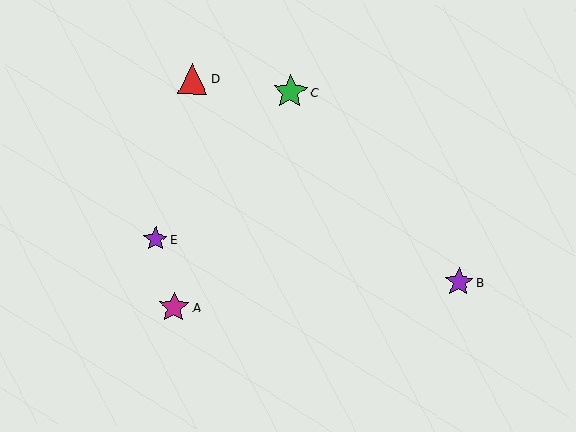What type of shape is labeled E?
Shape E is a purple star.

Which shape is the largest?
The green star (labeled C) is the largest.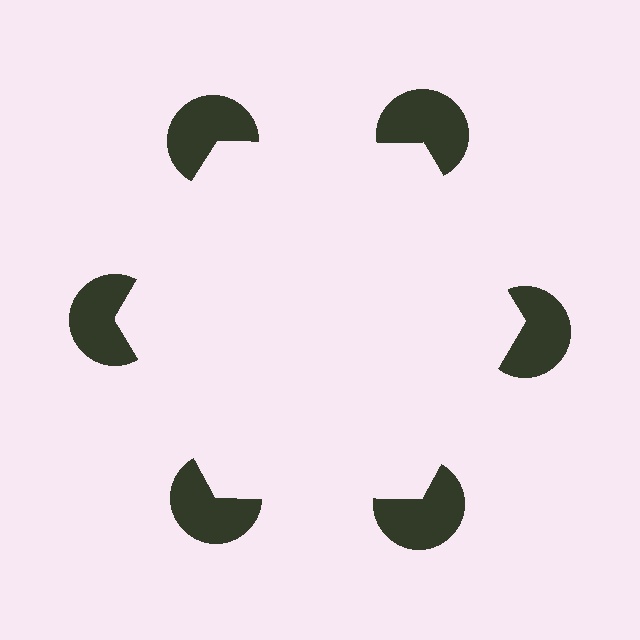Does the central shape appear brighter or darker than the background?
It typically appears slightly brighter than the background, even though no actual brightness change is drawn.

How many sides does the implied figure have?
6 sides.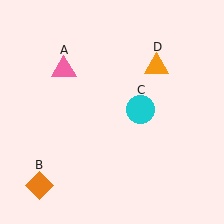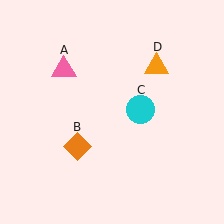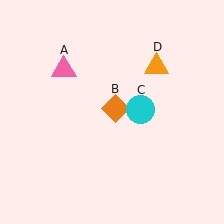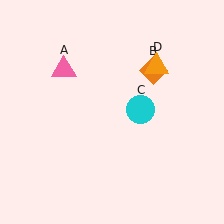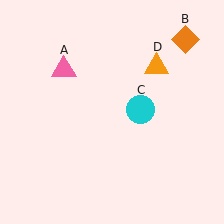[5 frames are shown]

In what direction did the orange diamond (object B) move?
The orange diamond (object B) moved up and to the right.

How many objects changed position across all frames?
1 object changed position: orange diamond (object B).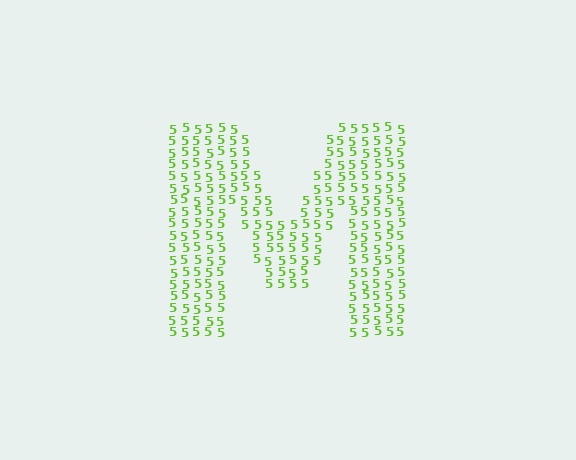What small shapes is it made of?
It is made of small digit 5's.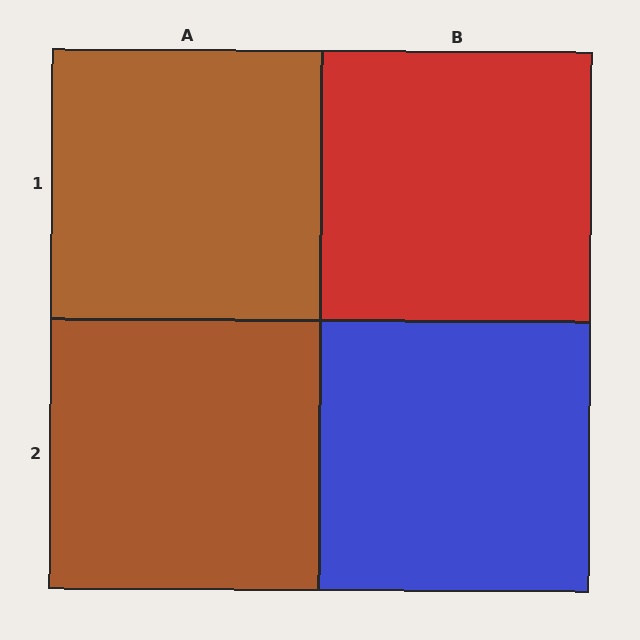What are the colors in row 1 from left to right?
Brown, red.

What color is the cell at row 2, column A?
Brown.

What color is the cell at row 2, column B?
Blue.